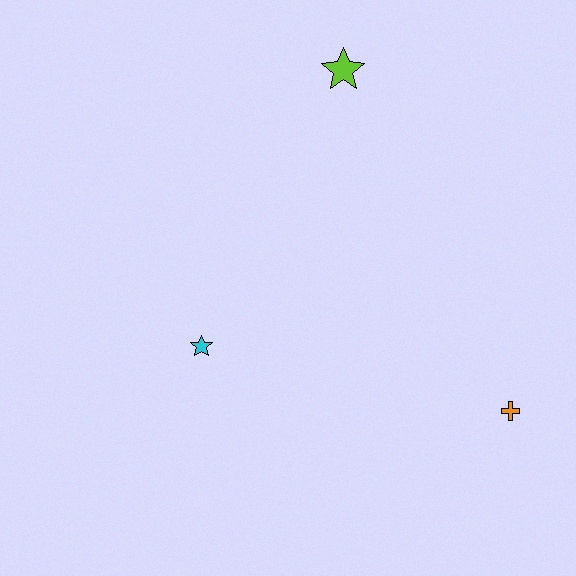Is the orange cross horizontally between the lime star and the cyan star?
No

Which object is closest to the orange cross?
The cyan star is closest to the orange cross.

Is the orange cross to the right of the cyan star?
Yes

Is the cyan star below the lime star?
Yes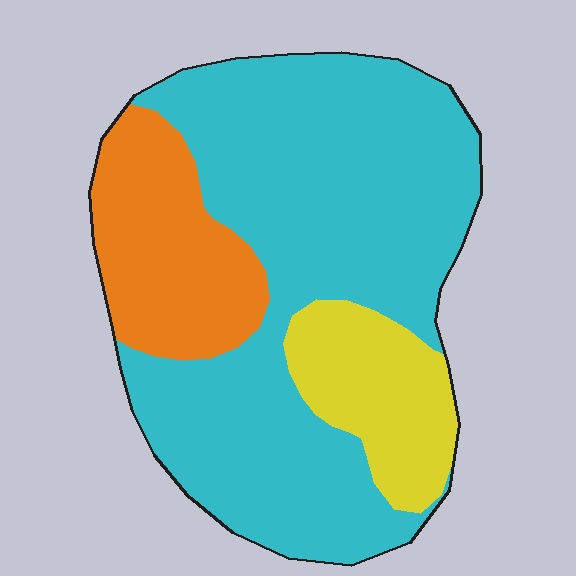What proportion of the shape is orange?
Orange takes up between a sixth and a third of the shape.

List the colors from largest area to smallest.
From largest to smallest: cyan, orange, yellow.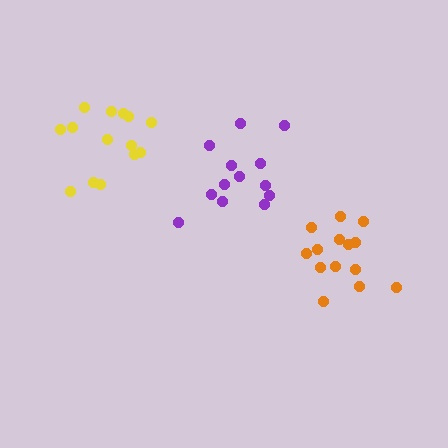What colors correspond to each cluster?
The clusters are colored: orange, yellow, purple.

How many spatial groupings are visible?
There are 3 spatial groupings.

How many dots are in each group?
Group 1: 14 dots, Group 2: 14 dots, Group 3: 13 dots (41 total).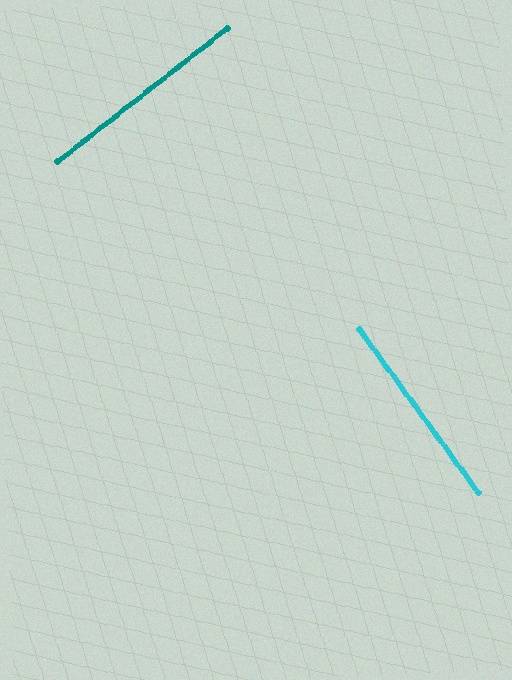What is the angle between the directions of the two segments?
Approximately 88 degrees.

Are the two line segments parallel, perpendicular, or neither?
Perpendicular — they meet at approximately 88°.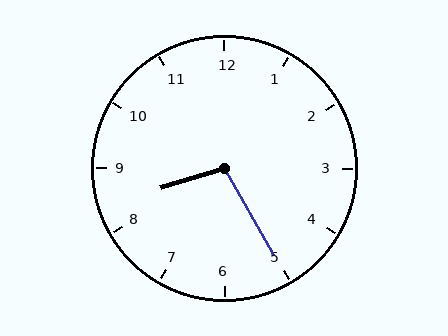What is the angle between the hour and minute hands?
Approximately 102 degrees.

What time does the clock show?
8:25.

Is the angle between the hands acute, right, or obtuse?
It is obtuse.